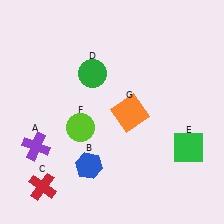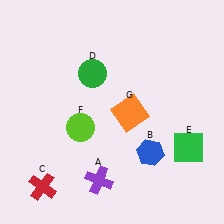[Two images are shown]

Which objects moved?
The objects that moved are: the purple cross (A), the blue hexagon (B).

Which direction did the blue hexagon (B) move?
The blue hexagon (B) moved right.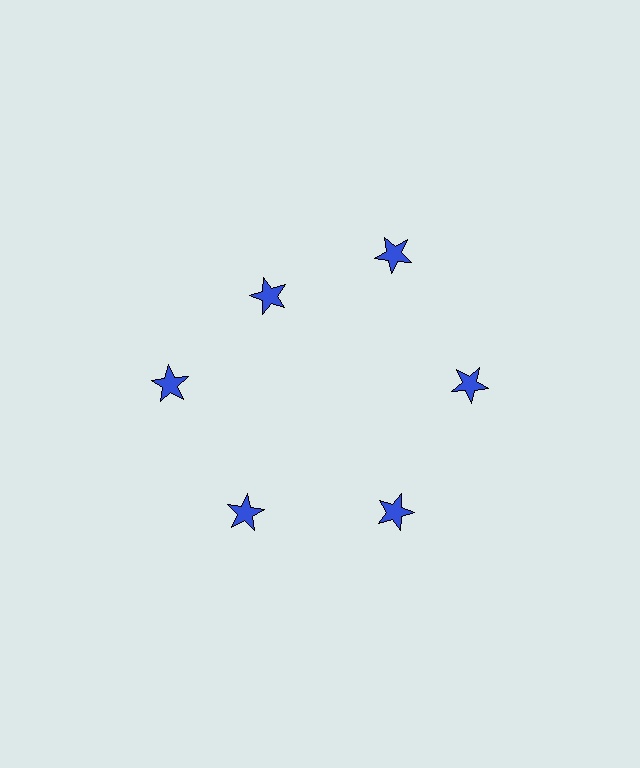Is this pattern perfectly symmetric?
No. The 6 blue stars are arranged in a ring, but one element near the 11 o'clock position is pulled inward toward the center, breaking the 6-fold rotational symmetry.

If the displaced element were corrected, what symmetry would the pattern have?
It would have 6-fold rotational symmetry — the pattern would map onto itself every 60 degrees.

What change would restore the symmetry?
The symmetry would be restored by moving it outward, back onto the ring so that all 6 stars sit at equal angles and equal distance from the center.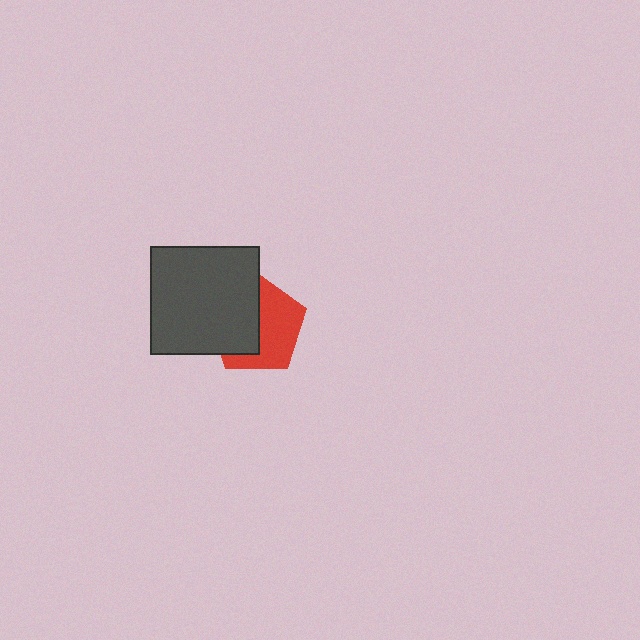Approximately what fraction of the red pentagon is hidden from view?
Roughly 47% of the red pentagon is hidden behind the dark gray square.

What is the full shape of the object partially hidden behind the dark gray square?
The partially hidden object is a red pentagon.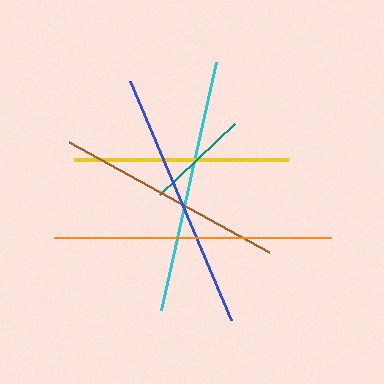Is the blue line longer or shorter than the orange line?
The orange line is longer than the blue line.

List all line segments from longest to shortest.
From longest to shortest: orange, blue, cyan, brown, yellow, teal.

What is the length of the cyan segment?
The cyan segment is approximately 254 pixels long.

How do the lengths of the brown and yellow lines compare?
The brown and yellow lines are approximately the same length.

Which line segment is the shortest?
The teal line is the shortest at approximately 103 pixels.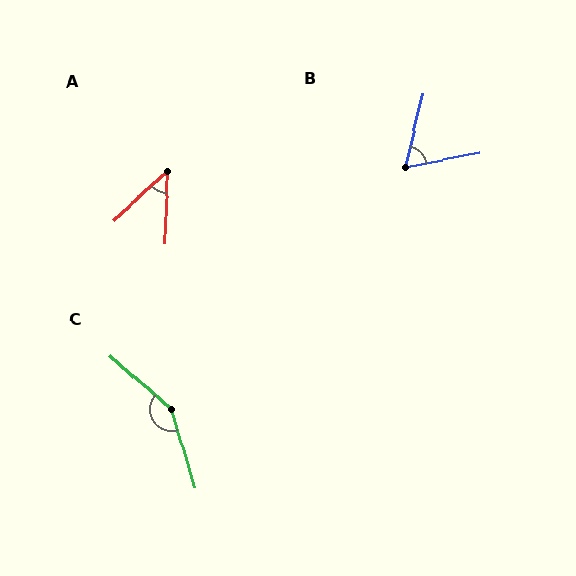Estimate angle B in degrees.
Approximately 65 degrees.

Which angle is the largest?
C, at approximately 148 degrees.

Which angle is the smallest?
A, at approximately 46 degrees.